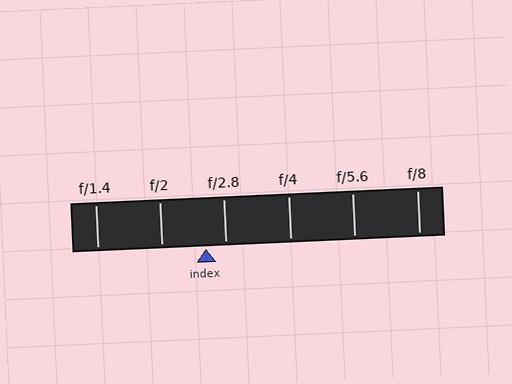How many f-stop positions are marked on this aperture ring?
There are 6 f-stop positions marked.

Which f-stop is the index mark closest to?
The index mark is closest to f/2.8.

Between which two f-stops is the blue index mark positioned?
The index mark is between f/2 and f/2.8.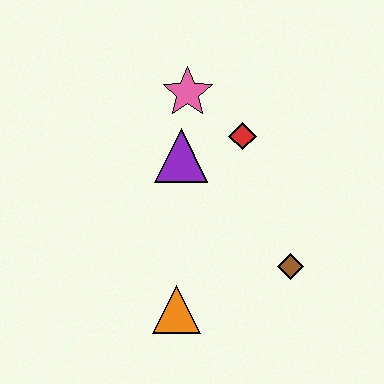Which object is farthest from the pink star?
The orange triangle is farthest from the pink star.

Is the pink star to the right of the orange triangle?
Yes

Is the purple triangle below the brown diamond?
No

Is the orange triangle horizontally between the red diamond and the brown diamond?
No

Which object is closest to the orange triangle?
The brown diamond is closest to the orange triangle.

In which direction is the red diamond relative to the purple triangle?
The red diamond is to the right of the purple triangle.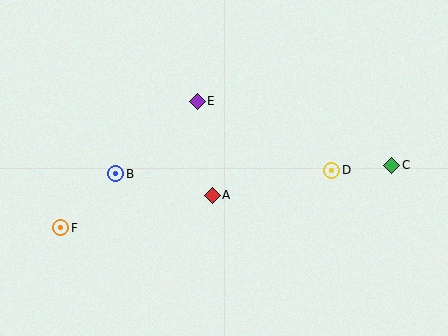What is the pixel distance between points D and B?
The distance between D and B is 216 pixels.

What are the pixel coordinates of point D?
Point D is at (332, 170).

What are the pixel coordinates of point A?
Point A is at (212, 195).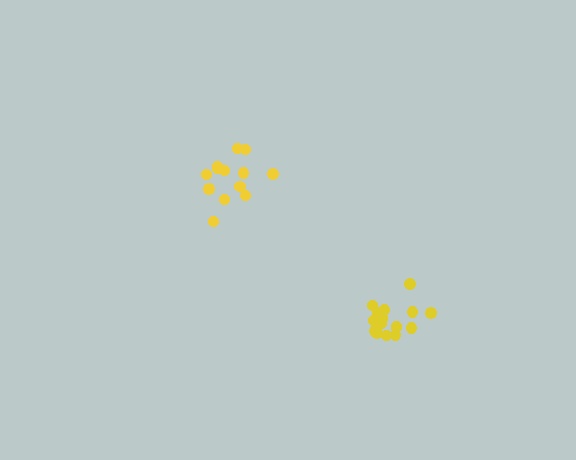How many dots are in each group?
Group 1: 13 dots, Group 2: 17 dots (30 total).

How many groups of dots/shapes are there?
There are 2 groups.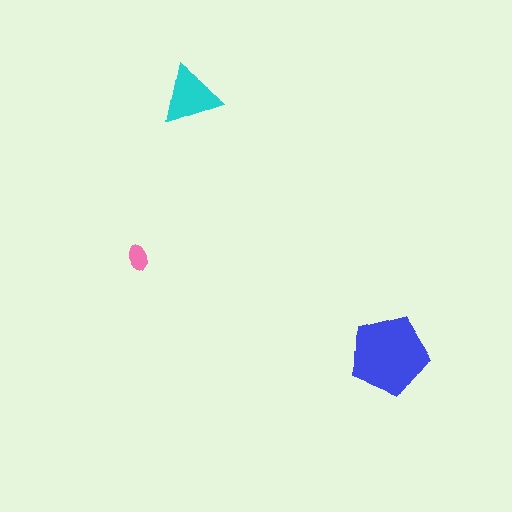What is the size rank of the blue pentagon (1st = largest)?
1st.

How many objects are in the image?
There are 3 objects in the image.